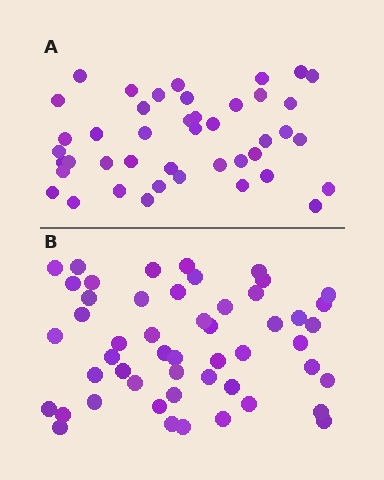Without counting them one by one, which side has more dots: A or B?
Region B (the bottom region) has more dots.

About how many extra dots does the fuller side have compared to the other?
Region B has roughly 8 or so more dots than region A.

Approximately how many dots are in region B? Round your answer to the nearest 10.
About 50 dots. (The exact count is 51, which rounds to 50.)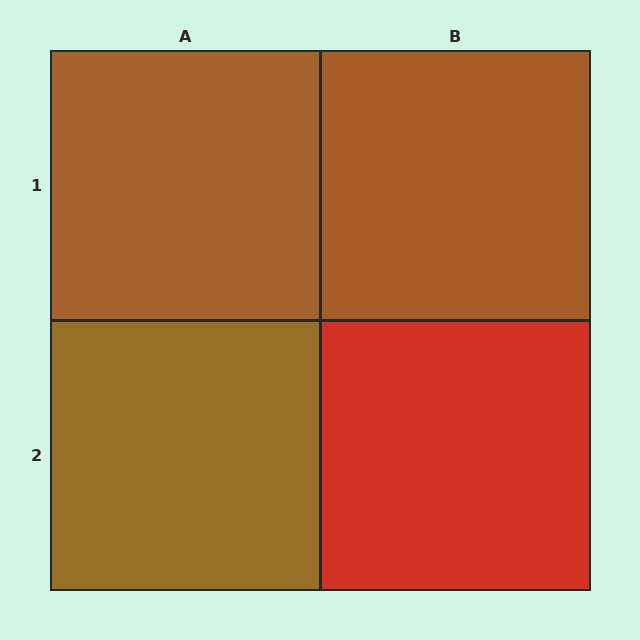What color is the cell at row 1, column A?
Brown.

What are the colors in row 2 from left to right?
Brown, red.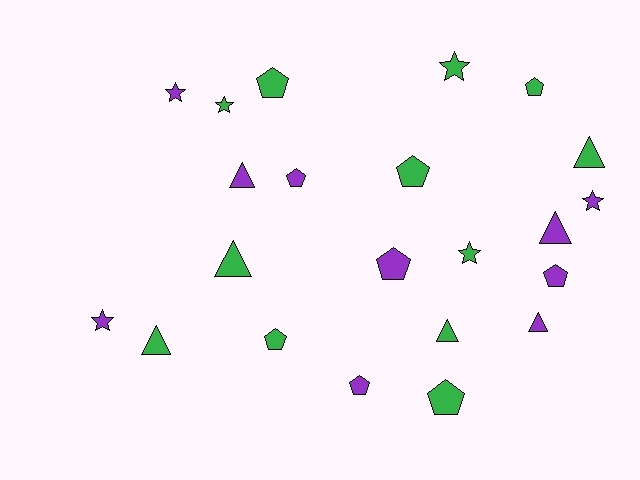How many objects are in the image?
There are 22 objects.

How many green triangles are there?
There are 4 green triangles.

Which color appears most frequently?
Green, with 12 objects.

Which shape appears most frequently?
Pentagon, with 9 objects.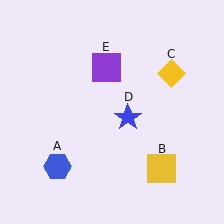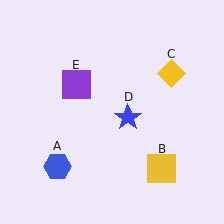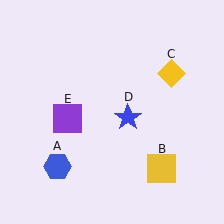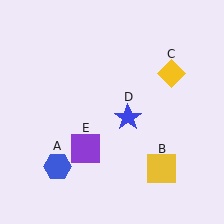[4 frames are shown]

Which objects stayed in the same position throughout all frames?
Blue hexagon (object A) and yellow square (object B) and yellow diamond (object C) and blue star (object D) remained stationary.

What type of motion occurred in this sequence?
The purple square (object E) rotated counterclockwise around the center of the scene.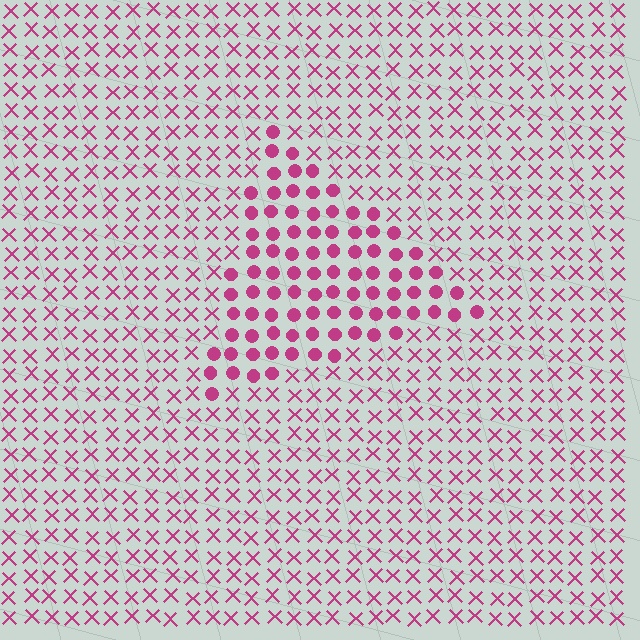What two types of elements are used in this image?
The image uses circles inside the triangle region and X marks outside it.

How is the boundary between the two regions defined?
The boundary is defined by a change in element shape: circles inside vs. X marks outside. All elements share the same color and spacing.